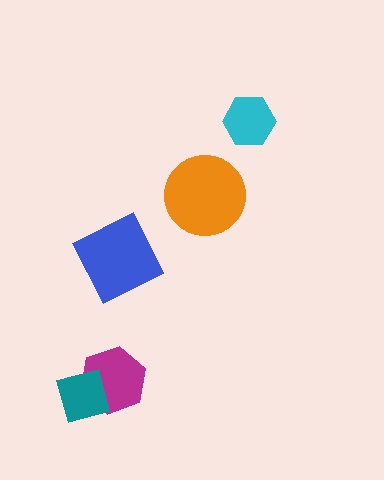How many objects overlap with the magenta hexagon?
1 object overlaps with the magenta hexagon.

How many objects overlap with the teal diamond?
1 object overlaps with the teal diamond.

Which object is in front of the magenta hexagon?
The teal diamond is in front of the magenta hexagon.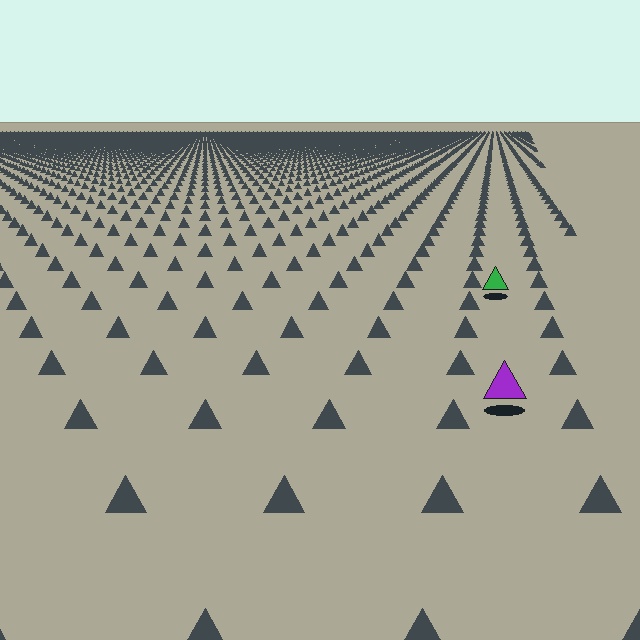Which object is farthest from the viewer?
The green triangle is farthest from the viewer. It appears smaller and the ground texture around it is denser.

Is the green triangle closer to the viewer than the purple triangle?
No. The purple triangle is closer — you can tell from the texture gradient: the ground texture is coarser near it.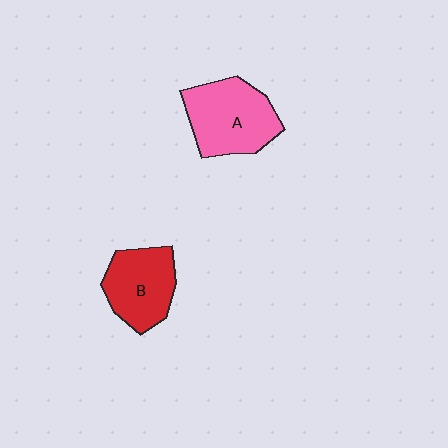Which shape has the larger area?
Shape A (pink).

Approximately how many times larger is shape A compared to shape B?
Approximately 1.2 times.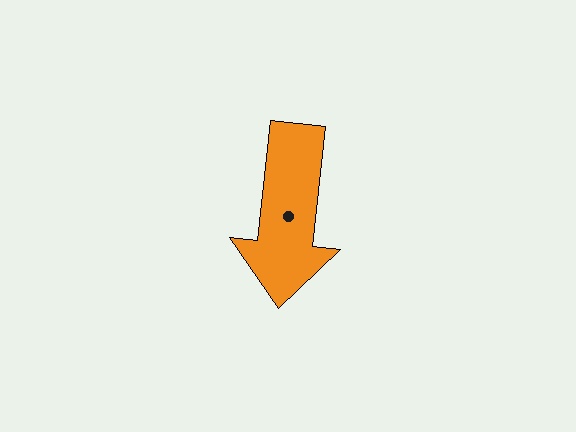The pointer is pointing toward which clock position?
Roughly 6 o'clock.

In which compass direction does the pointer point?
South.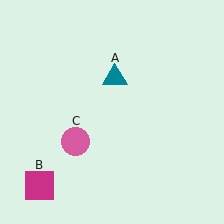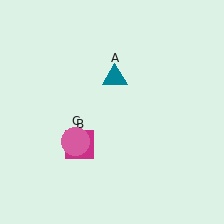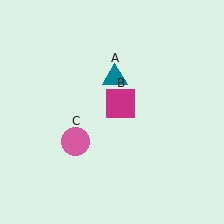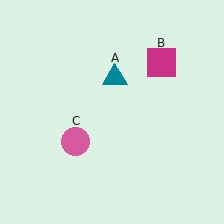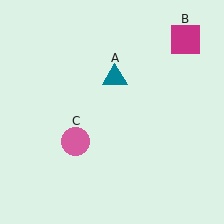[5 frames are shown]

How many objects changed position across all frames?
1 object changed position: magenta square (object B).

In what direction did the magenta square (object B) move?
The magenta square (object B) moved up and to the right.